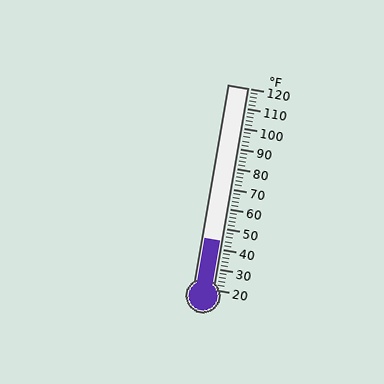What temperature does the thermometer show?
The thermometer shows approximately 44°F.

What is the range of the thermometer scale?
The thermometer scale ranges from 20°F to 120°F.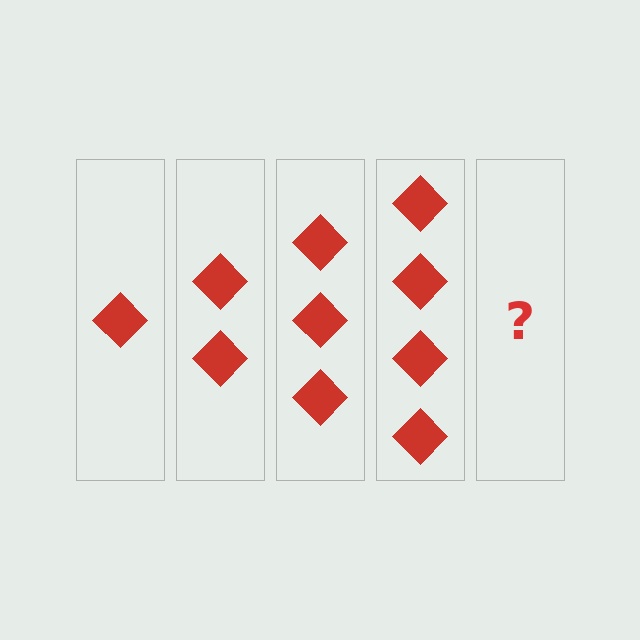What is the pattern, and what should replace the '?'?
The pattern is that each step adds one more diamond. The '?' should be 5 diamonds.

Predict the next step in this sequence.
The next step is 5 diamonds.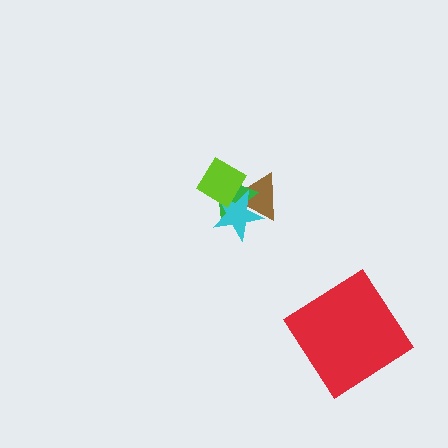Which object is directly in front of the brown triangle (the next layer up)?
The green triangle is directly in front of the brown triangle.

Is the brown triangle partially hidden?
Yes, it is partially covered by another shape.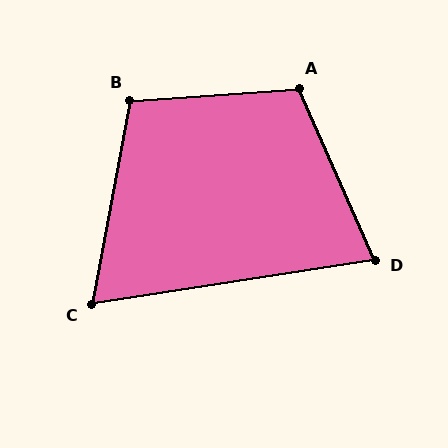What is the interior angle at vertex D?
Approximately 75 degrees (acute).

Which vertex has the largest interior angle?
A, at approximately 109 degrees.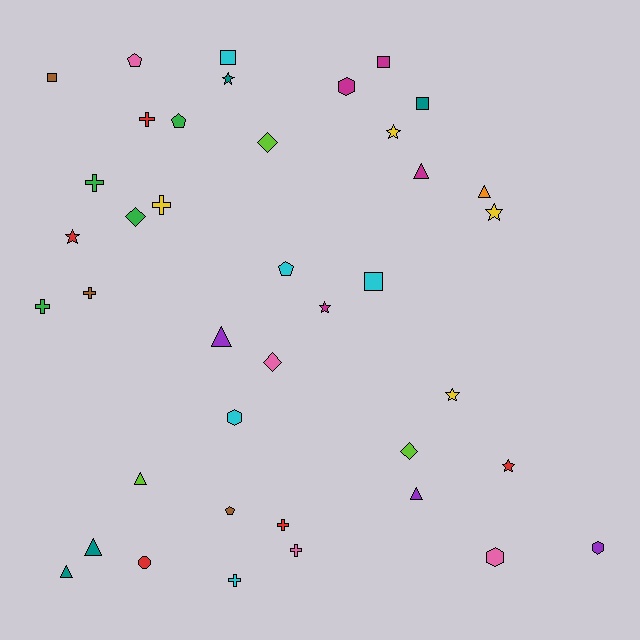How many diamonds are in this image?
There are 4 diamonds.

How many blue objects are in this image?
There are no blue objects.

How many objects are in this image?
There are 40 objects.